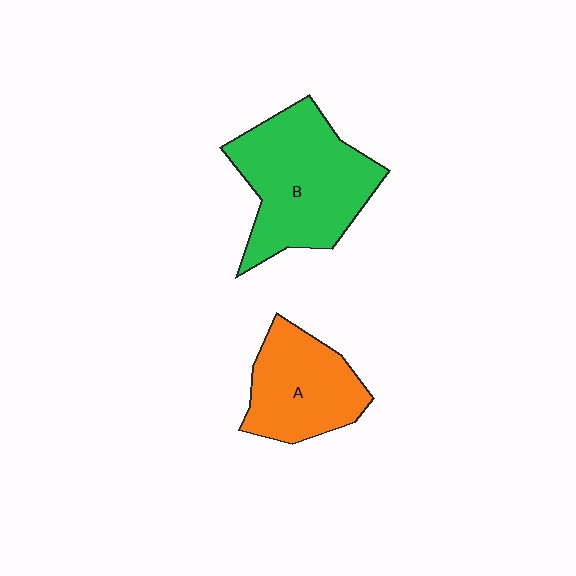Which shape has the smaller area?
Shape A (orange).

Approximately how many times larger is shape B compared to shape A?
Approximately 1.5 times.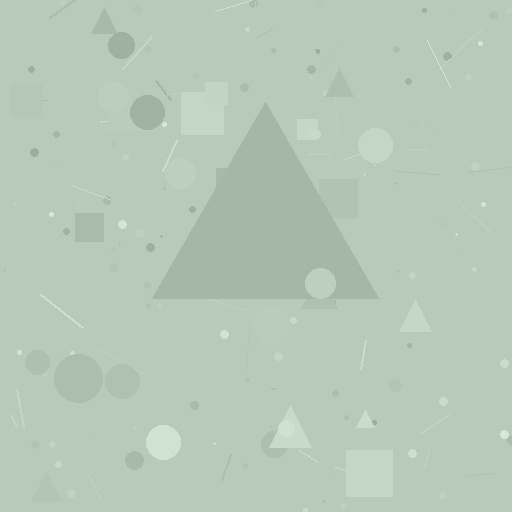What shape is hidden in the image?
A triangle is hidden in the image.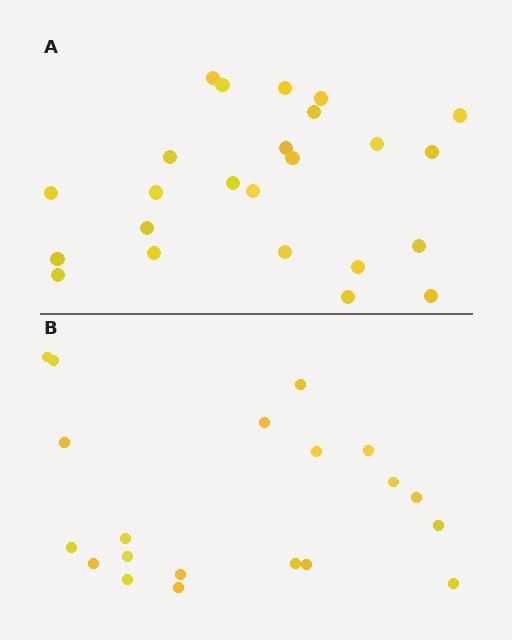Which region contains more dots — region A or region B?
Region A (the top region) has more dots.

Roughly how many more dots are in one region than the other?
Region A has about 4 more dots than region B.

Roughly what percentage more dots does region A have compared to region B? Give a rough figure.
About 20% more.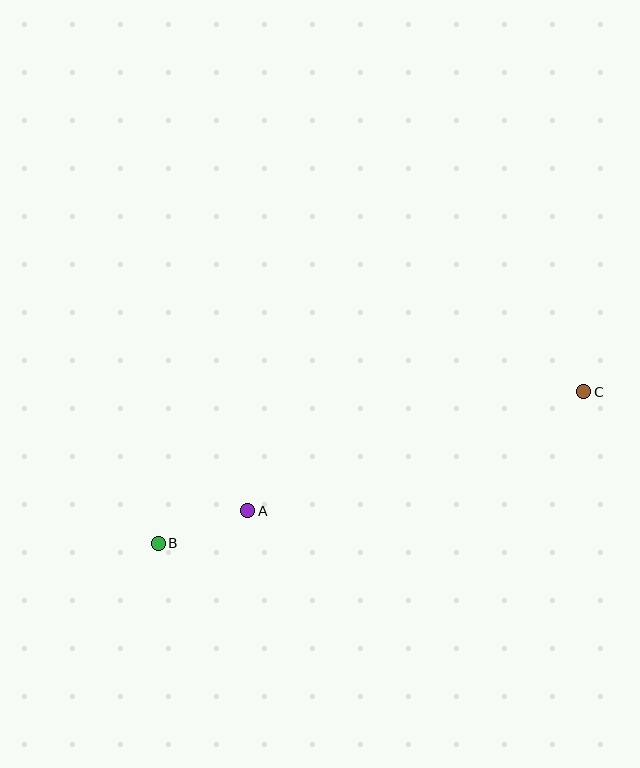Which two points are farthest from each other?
Points B and C are farthest from each other.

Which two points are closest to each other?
Points A and B are closest to each other.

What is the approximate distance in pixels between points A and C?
The distance between A and C is approximately 356 pixels.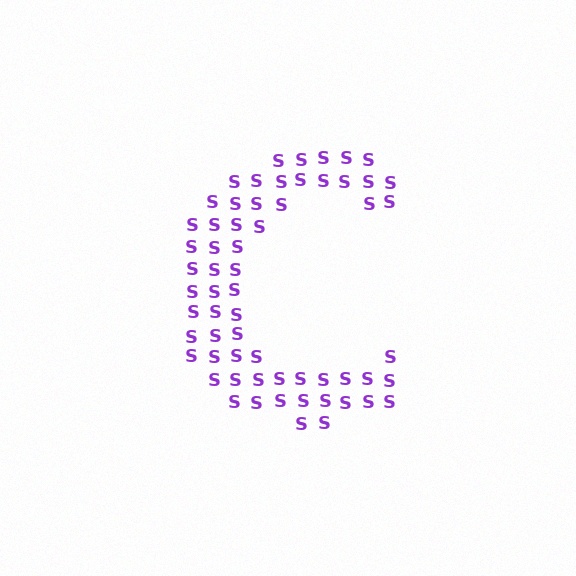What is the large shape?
The large shape is the letter C.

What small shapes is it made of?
It is made of small letter S's.